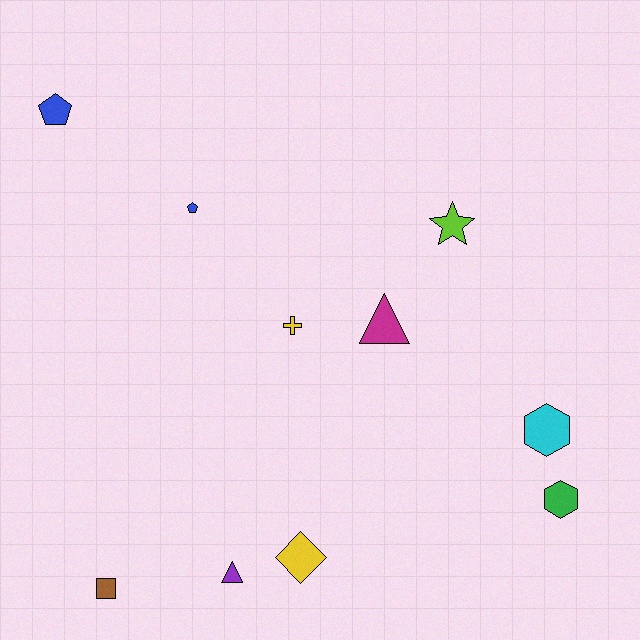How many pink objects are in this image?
There are no pink objects.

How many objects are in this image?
There are 10 objects.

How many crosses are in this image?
There is 1 cross.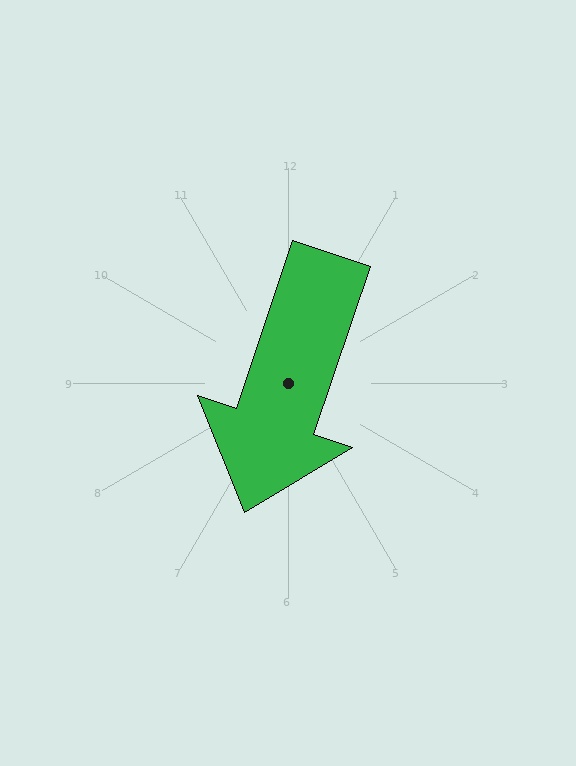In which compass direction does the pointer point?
South.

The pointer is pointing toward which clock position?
Roughly 7 o'clock.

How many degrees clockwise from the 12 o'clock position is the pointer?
Approximately 199 degrees.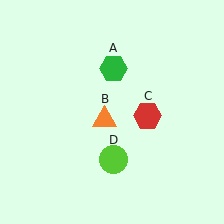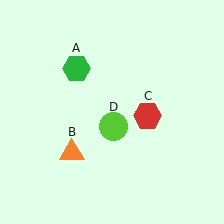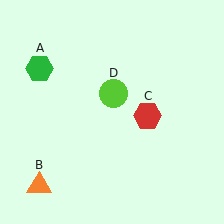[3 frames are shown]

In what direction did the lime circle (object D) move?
The lime circle (object D) moved up.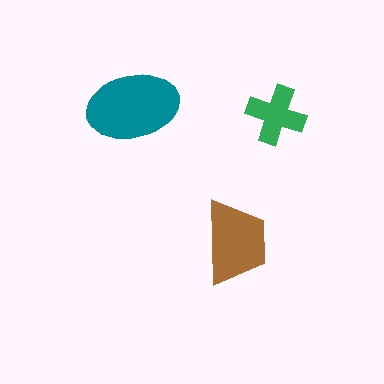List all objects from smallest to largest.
The green cross, the brown trapezoid, the teal ellipse.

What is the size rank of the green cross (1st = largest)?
3rd.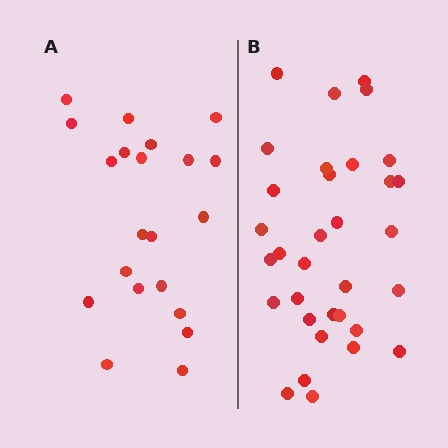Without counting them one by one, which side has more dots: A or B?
Region B (the right region) has more dots.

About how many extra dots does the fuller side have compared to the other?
Region B has roughly 12 or so more dots than region A.